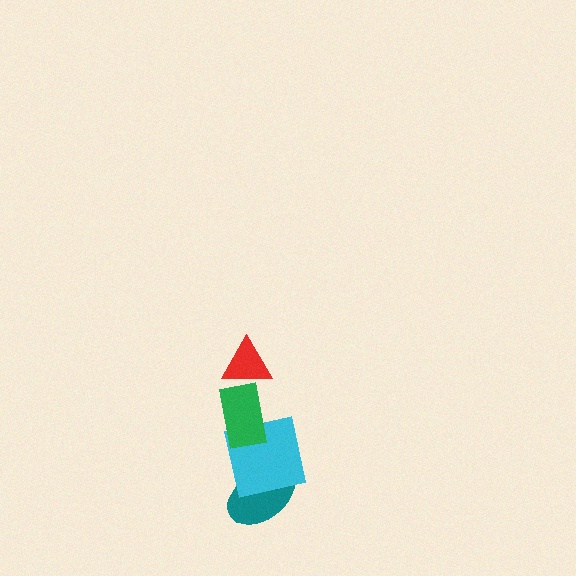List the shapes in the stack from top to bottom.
From top to bottom: the red triangle, the green rectangle, the cyan square, the teal ellipse.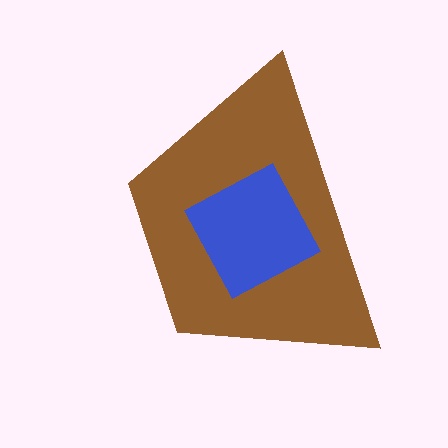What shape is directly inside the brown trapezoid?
The blue square.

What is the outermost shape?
The brown trapezoid.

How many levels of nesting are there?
2.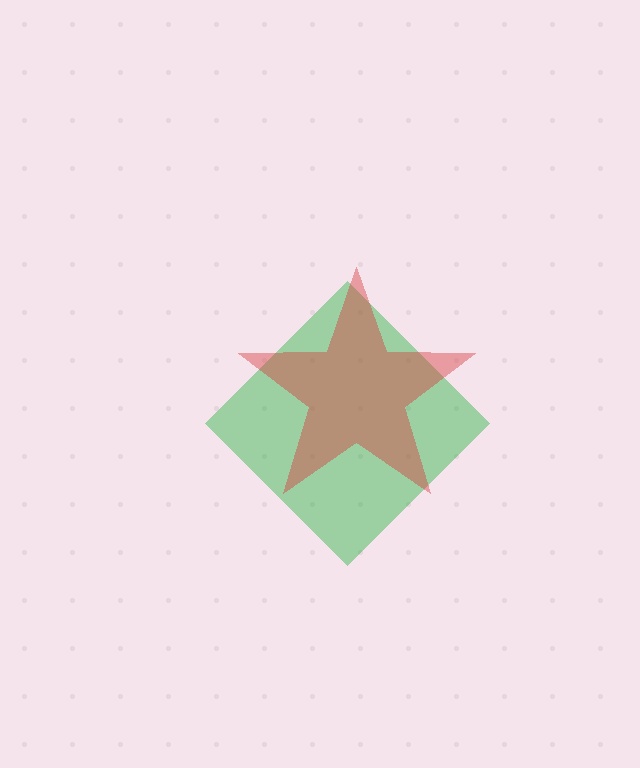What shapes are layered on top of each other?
The layered shapes are: a green diamond, a red star.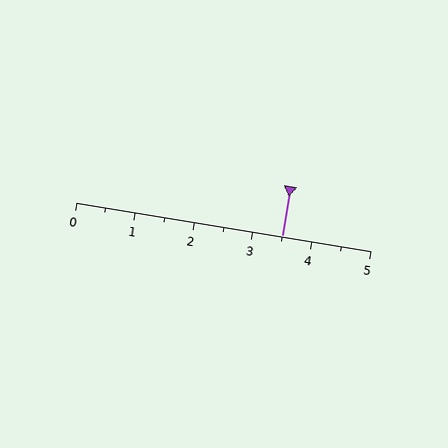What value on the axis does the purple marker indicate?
The marker indicates approximately 3.5.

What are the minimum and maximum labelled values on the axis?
The axis runs from 0 to 5.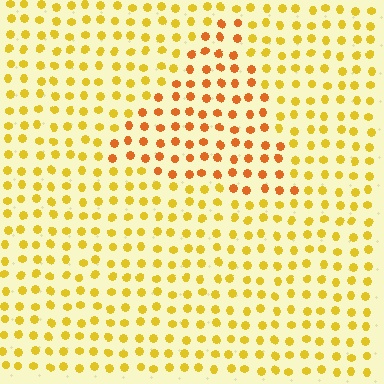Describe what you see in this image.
The image is filled with small yellow elements in a uniform arrangement. A triangle-shaped region is visible where the elements are tinted to a slightly different hue, forming a subtle color boundary.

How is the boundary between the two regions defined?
The boundary is defined purely by a slight shift in hue (about 29 degrees). Spacing, size, and orientation are identical on both sides.